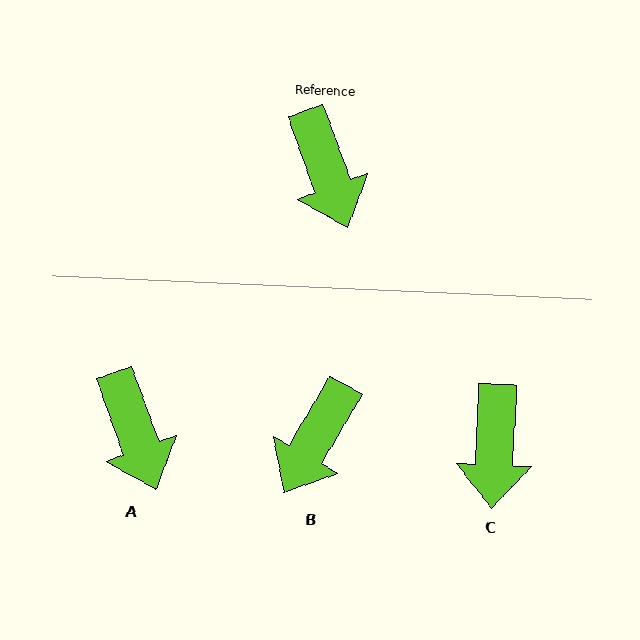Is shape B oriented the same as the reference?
No, it is off by about 50 degrees.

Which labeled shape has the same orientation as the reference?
A.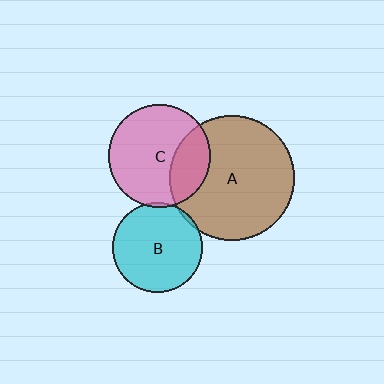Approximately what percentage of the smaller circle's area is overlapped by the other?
Approximately 25%.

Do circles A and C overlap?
Yes.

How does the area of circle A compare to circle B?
Approximately 1.9 times.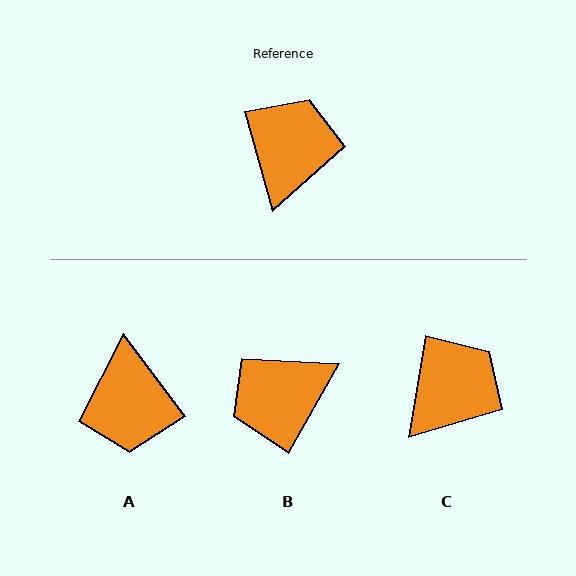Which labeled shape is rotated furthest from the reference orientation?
A, about 159 degrees away.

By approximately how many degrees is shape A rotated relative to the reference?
Approximately 159 degrees clockwise.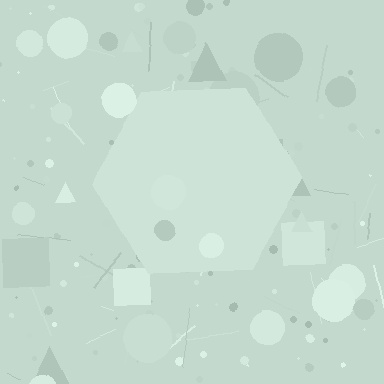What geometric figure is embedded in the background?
A hexagon is embedded in the background.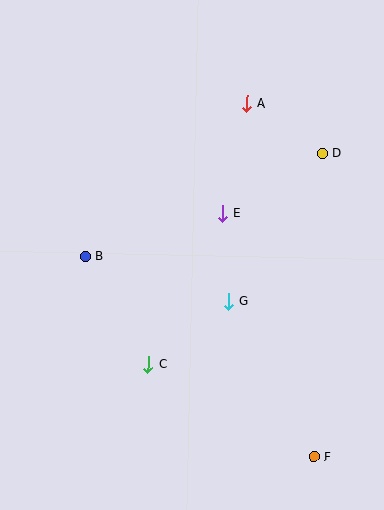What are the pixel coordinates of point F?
Point F is at (314, 457).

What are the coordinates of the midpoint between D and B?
The midpoint between D and B is at (204, 205).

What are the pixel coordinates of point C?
Point C is at (148, 364).